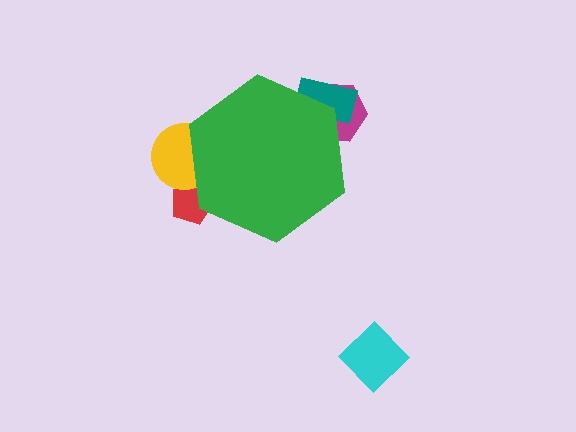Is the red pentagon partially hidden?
Yes, the red pentagon is partially hidden behind the green hexagon.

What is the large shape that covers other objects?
A green hexagon.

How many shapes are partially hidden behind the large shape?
4 shapes are partially hidden.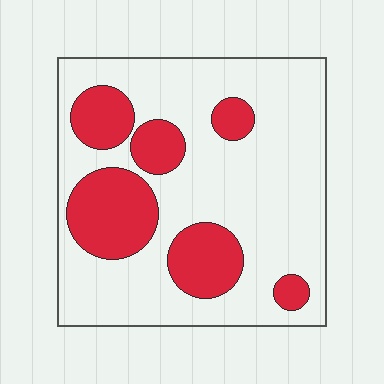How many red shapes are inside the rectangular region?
6.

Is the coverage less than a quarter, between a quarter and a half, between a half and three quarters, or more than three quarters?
Between a quarter and a half.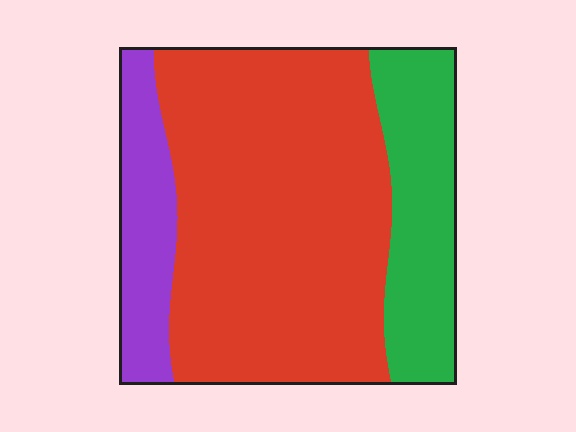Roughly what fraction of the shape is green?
Green covers about 20% of the shape.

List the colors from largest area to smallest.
From largest to smallest: red, green, purple.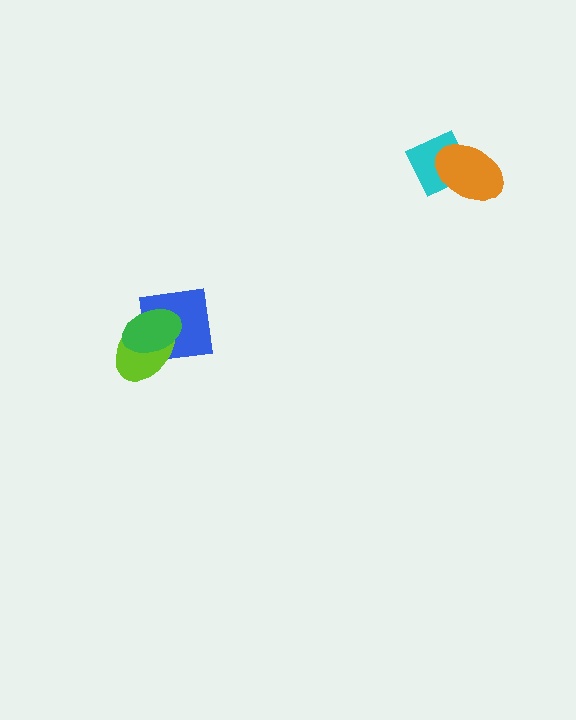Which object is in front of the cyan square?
The orange ellipse is in front of the cyan square.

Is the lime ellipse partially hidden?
Yes, it is partially covered by another shape.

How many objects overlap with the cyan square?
1 object overlaps with the cyan square.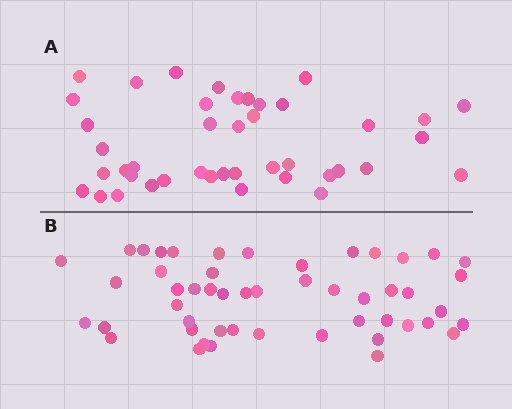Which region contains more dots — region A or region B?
Region B (the bottom region) has more dots.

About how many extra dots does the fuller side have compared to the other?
Region B has roughly 8 or so more dots than region A.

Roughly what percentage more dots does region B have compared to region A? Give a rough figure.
About 20% more.